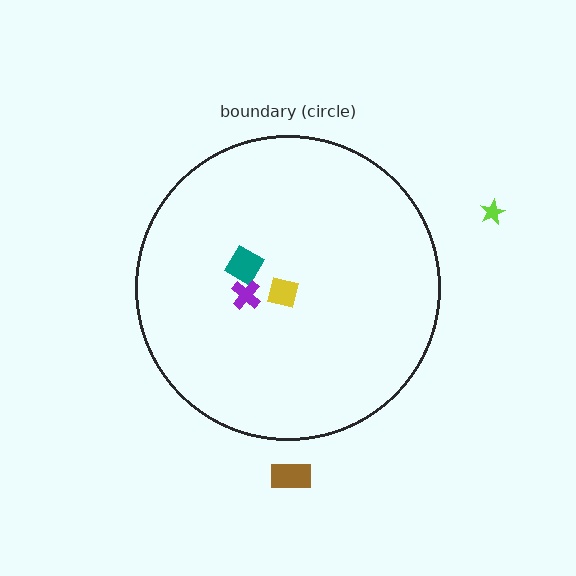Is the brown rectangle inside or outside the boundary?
Outside.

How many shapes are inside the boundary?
3 inside, 2 outside.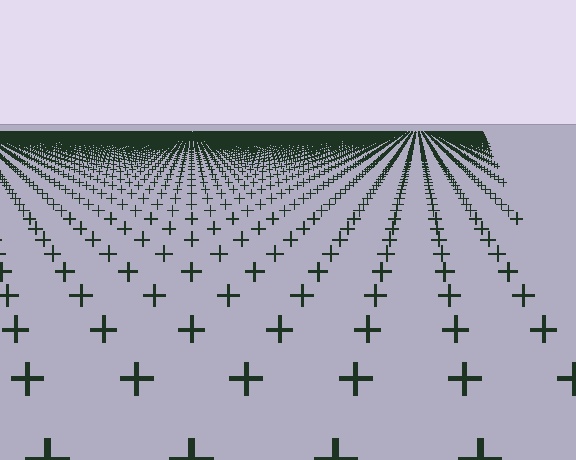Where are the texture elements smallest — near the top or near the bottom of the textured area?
Near the top.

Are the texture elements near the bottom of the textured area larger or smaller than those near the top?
Larger. Near the bottom, elements are closer to the viewer and appear at a bigger on-screen size.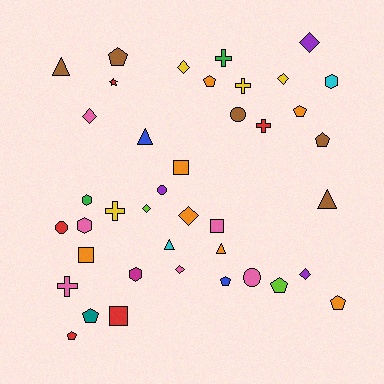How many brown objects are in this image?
There are 5 brown objects.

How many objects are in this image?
There are 40 objects.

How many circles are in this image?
There are 4 circles.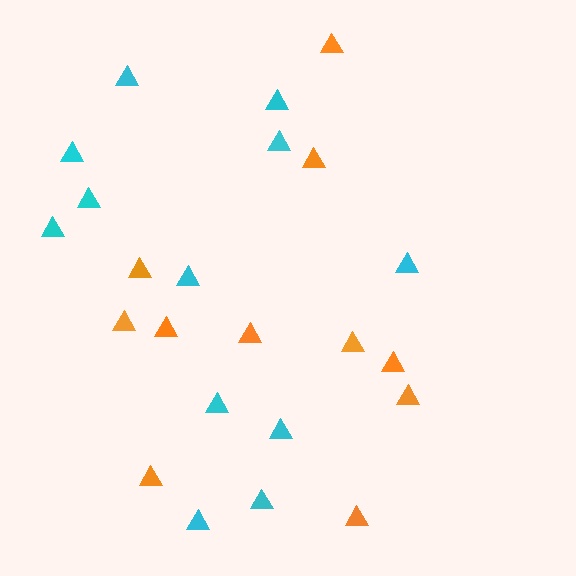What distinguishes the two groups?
There are 2 groups: one group of orange triangles (11) and one group of cyan triangles (12).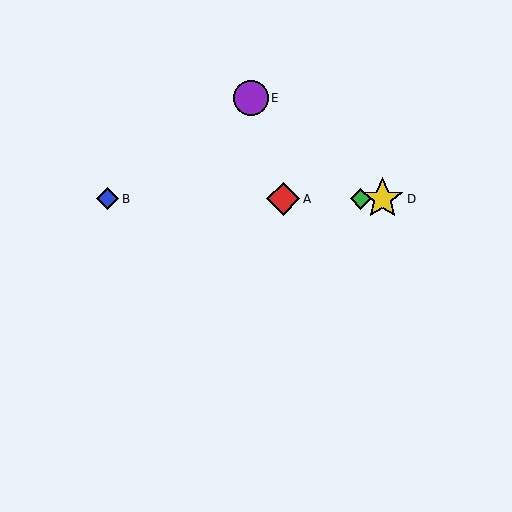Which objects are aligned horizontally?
Objects A, B, C, D are aligned horizontally.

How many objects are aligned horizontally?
4 objects (A, B, C, D) are aligned horizontally.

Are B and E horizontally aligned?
No, B is at y≈199 and E is at y≈98.